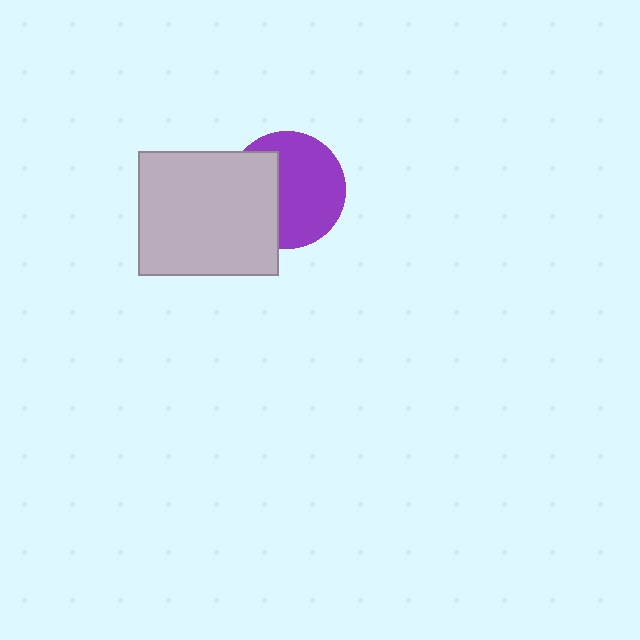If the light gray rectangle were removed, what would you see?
You would see the complete purple circle.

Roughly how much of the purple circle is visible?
About half of it is visible (roughly 62%).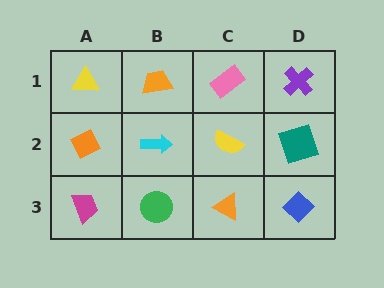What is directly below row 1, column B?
A cyan arrow.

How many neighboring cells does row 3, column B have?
3.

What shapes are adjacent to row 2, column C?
A pink rectangle (row 1, column C), an orange triangle (row 3, column C), a cyan arrow (row 2, column B), a teal square (row 2, column D).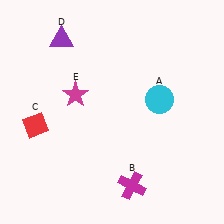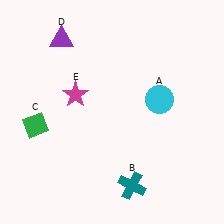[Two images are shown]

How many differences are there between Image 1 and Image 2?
There are 2 differences between the two images.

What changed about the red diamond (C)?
In Image 1, C is red. In Image 2, it changed to green.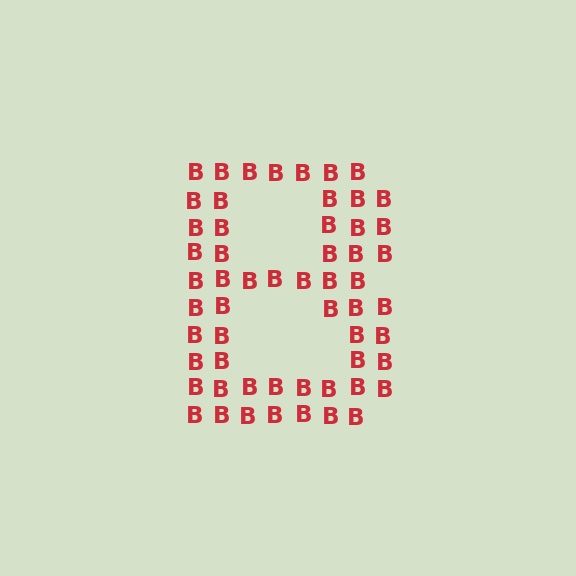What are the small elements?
The small elements are letter B's.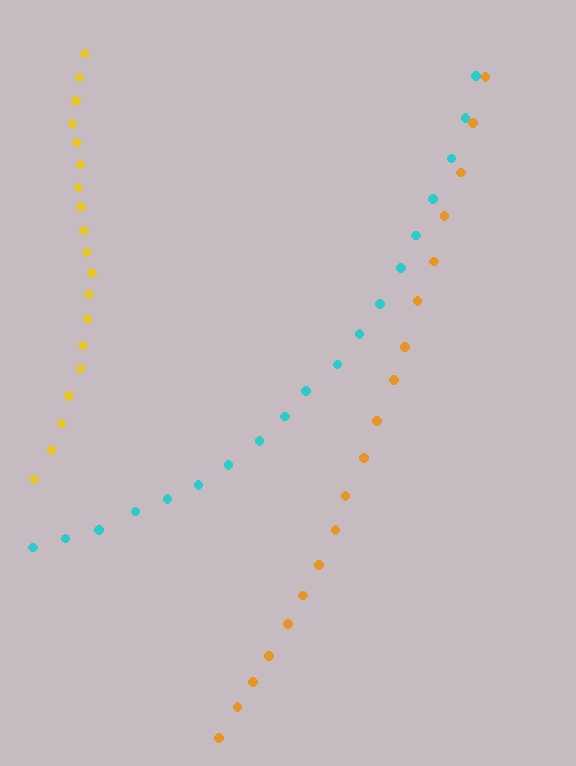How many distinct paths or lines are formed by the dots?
There are 3 distinct paths.